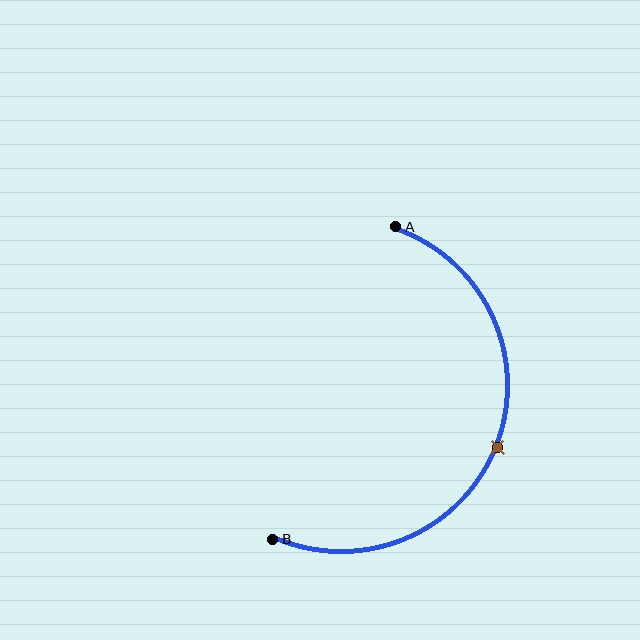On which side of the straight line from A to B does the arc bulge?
The arc bulges to the right of the straight line connecting A and B.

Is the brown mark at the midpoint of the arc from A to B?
Yes. The brown mark lies on the arc at equal arc-length from both A and B — it is the arc midpoint.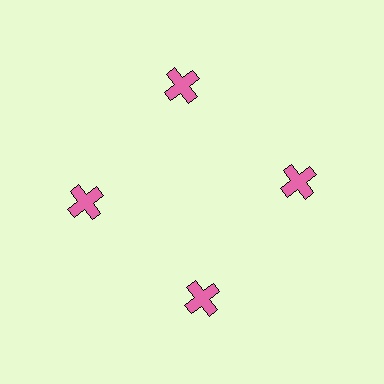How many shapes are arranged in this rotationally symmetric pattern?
There are 4 shapes, arranged in 4 groups of 1.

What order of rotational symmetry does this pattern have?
This pattern has 4-fold rotational symmetry.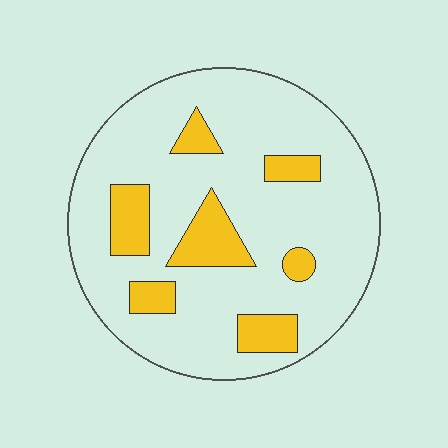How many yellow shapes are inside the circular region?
7.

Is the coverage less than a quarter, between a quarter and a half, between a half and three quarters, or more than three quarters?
Less than a quarter.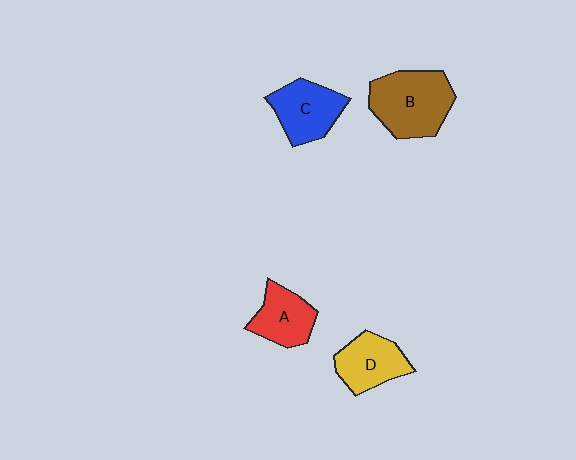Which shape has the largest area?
Shape B (brown).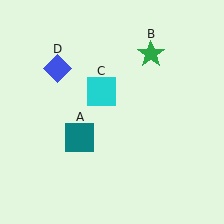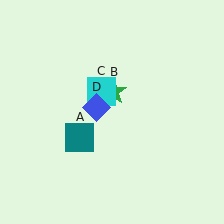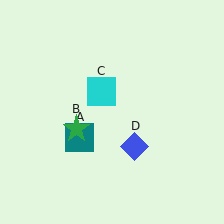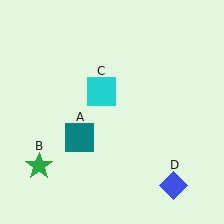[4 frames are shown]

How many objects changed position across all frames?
2 objects changed position: green star (object B), blue diamond (object D).